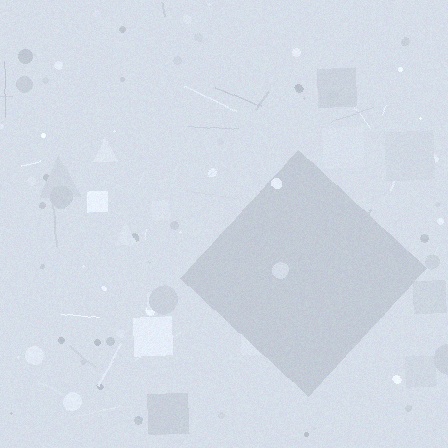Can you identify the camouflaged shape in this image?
The camouflaged shape is a diamond.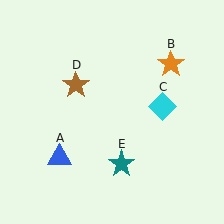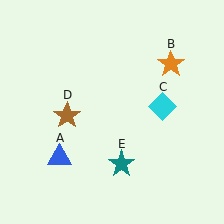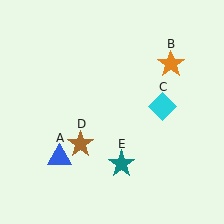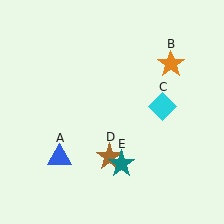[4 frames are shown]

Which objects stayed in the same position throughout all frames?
Blue triangle (object A) and orange star (object B) and cyan diamond (object C) and teal star (object E) remained stationary.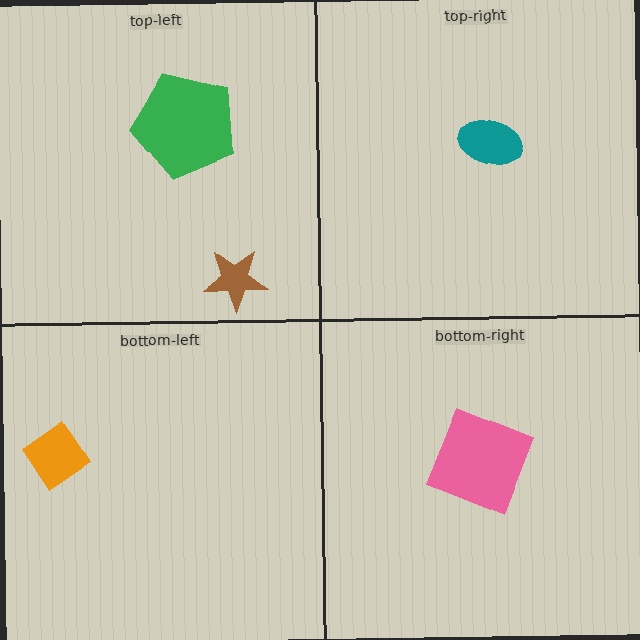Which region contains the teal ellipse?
The top-right region.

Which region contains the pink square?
The bottom-right region.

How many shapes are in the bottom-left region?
1.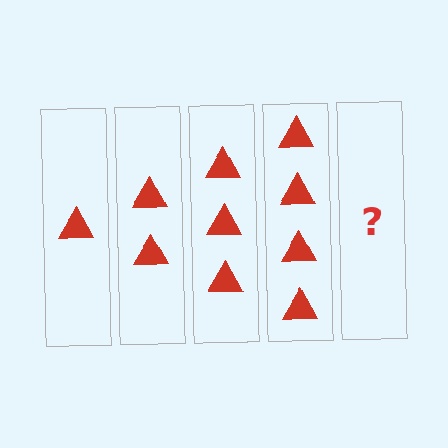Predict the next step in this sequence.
The next step is 5 triangles.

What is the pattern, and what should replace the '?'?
The pattern is that each step adds one more triangle. The '?' should be 5 triangles.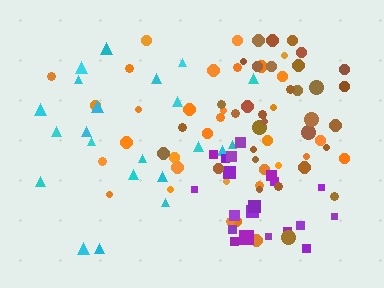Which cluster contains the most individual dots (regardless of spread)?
Orange (33).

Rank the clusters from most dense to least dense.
brown, purple, orange, cyan.